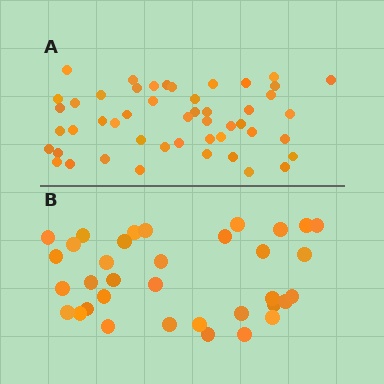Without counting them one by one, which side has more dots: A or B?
Region A (the top region) has more dots.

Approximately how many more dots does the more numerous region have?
Region A has approximately 15 more dots than region B.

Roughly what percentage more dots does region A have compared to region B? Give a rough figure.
About 40% more.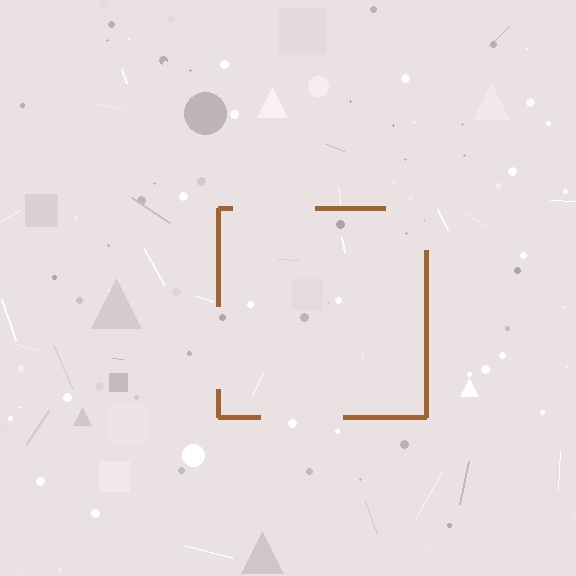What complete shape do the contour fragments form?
The contour fragments form a square.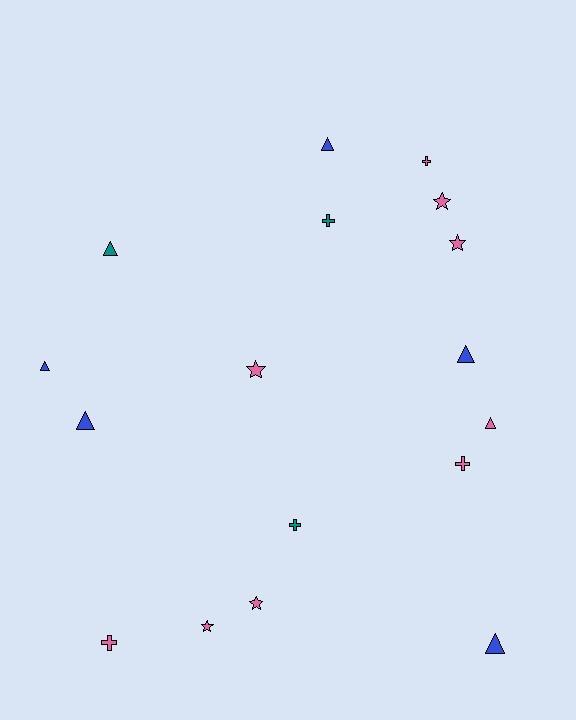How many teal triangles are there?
There is 1 teal triangle.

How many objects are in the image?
There are 17 objects.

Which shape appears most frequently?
Triangle, with 7 objects.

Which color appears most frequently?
Pink, with 9 objects.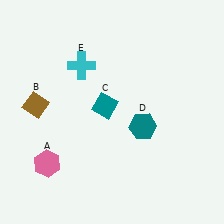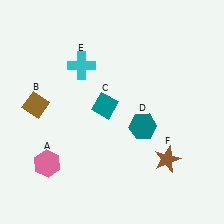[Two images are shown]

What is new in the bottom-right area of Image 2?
A brown star (F) was added in the bottom-right area of Image 2.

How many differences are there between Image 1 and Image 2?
There is 1 difference between the two images.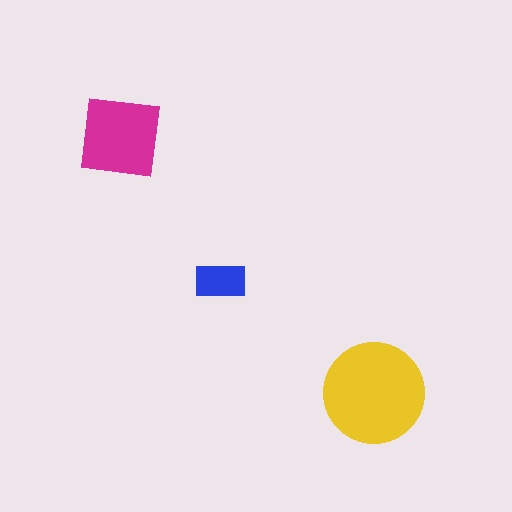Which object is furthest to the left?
The magenta square is leftmost.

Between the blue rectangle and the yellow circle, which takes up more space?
The yellow circle.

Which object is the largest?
The yellow circle.